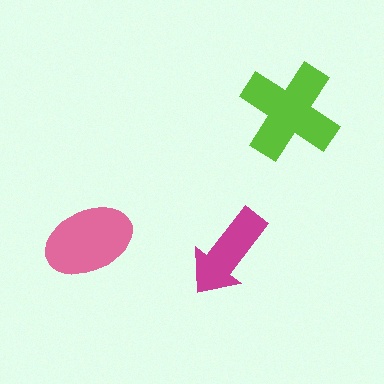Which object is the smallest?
The magenta arrow.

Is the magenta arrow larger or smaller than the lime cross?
Smaller.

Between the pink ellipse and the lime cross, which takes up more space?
The lime cross.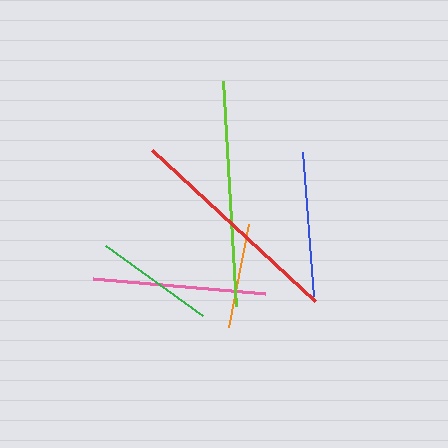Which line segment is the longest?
The lime line is the longest at approximately 226 pixels.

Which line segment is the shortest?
The orange line is the shortest at approximately 106 pixels.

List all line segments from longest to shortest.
From longest to shortest: lime, red, pink, blue, green, orange.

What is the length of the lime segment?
The lime segment is approximately 226 pixels long.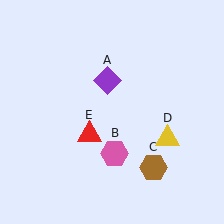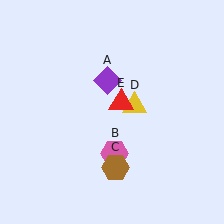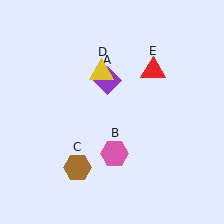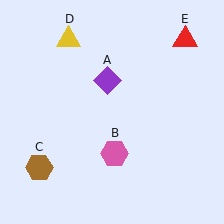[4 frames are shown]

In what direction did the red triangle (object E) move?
The red triangle (object E) moved up and to the right.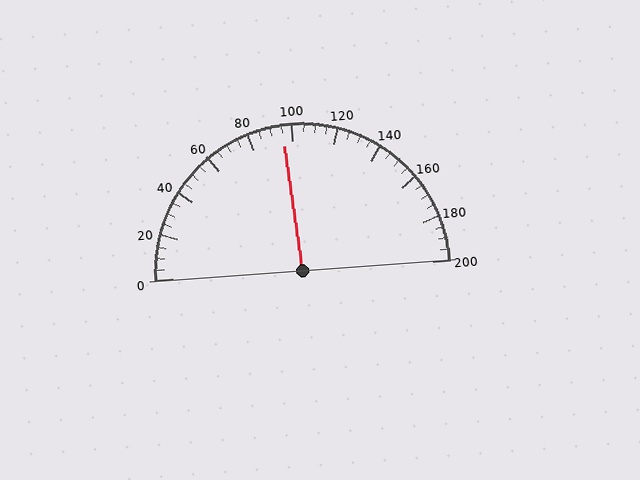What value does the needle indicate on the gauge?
The needle indicates approximately 95.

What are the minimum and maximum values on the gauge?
The gauge ranges from 0 to 200.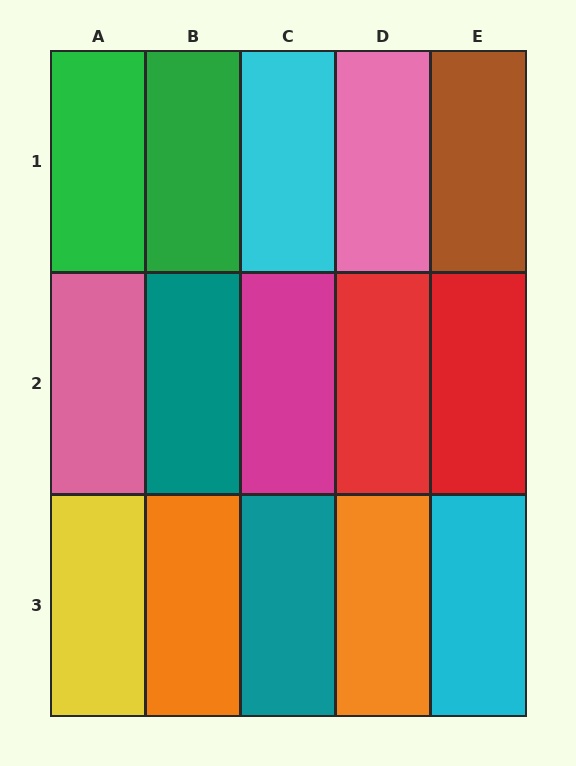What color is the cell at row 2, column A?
Pink.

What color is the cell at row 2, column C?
Magenta.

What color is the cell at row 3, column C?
Teal.